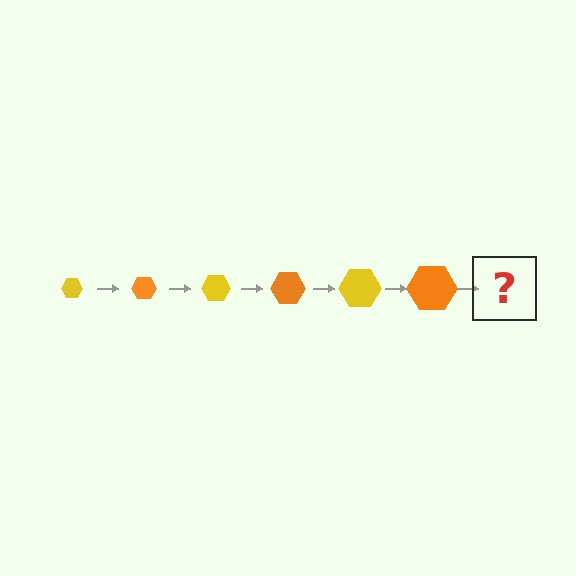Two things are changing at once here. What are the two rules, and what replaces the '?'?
The two rules are that the hexagon grows larger each step and the color cycles through yellow and orange. The '?' should be a yellow hexagon, larger than the previous one.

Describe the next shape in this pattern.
It should be a yellow hexagon, larger than the previous one.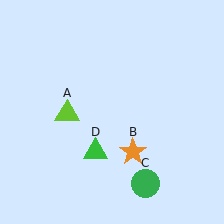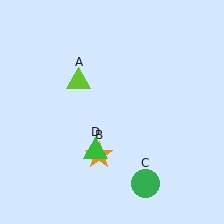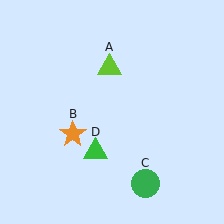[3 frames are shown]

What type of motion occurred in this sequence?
The lime triangle (object A), orange star (object B) rotated clockwise around the center of the scene.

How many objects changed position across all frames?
2 objects changed position: lime triangle (object A), orange star (object B).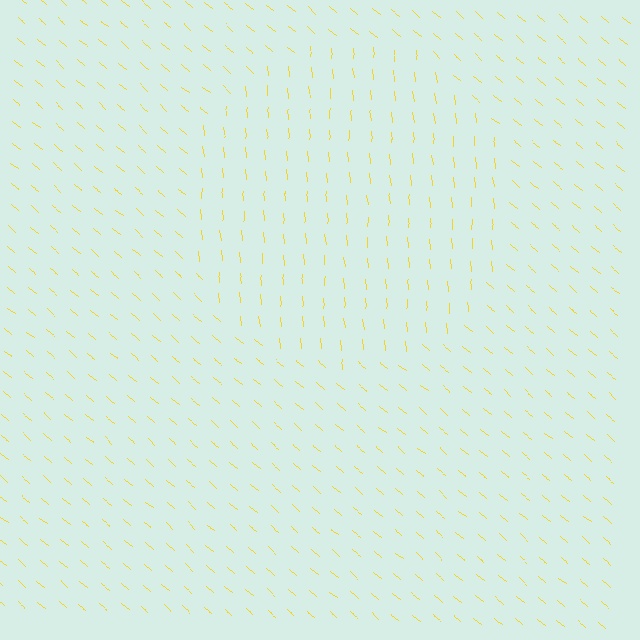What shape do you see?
I see a circle.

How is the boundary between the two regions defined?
The boundary is defined purely by a change in line orientation (approximately 45 degrees difference). All lines are the same color and thickness.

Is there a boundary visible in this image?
Yes, there is a texture boundary formed by a change in line orientation.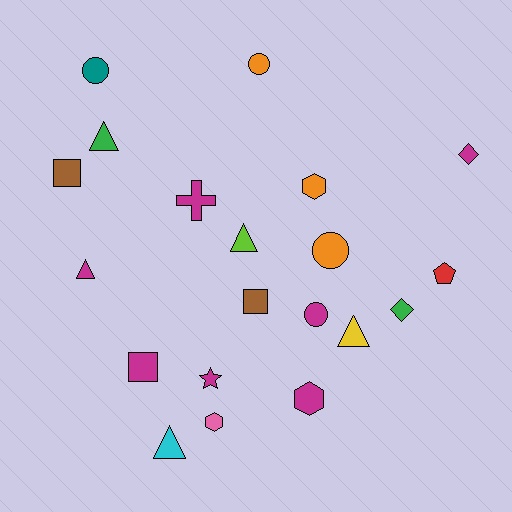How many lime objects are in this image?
There is 1 lime object.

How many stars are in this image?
There is 1 star.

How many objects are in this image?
There are 20 objects.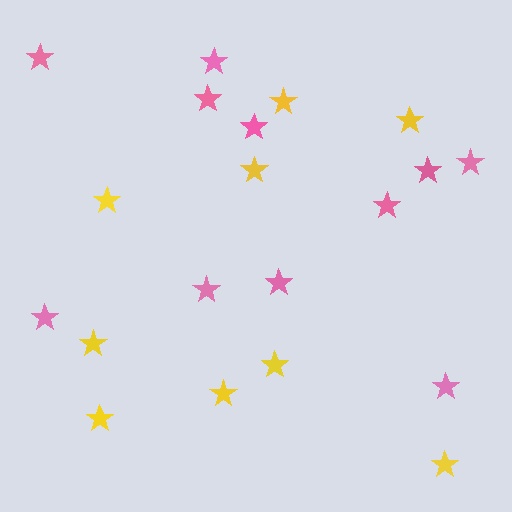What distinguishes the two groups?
There are 2 groups: one group of yellow stars (9) and one group of pink stars (11).